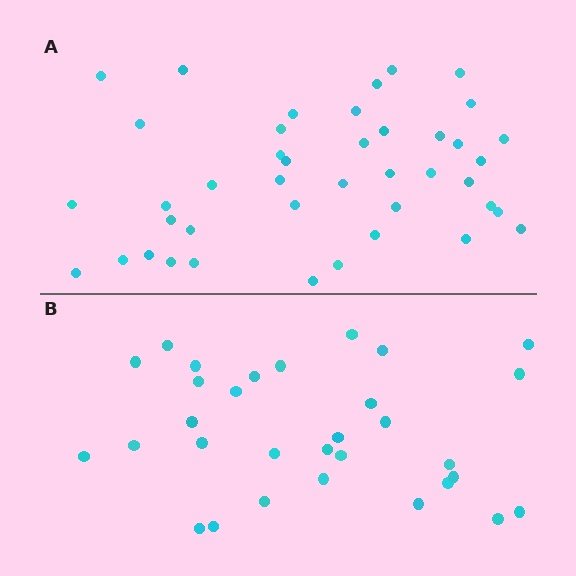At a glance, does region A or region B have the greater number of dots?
Region A (the top region) has more dots.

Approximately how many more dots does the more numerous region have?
Region A has roughly 12 or so more dots than region B.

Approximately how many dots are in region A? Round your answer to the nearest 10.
About 40 dots. (The exact count is 42, which rounds to 40.)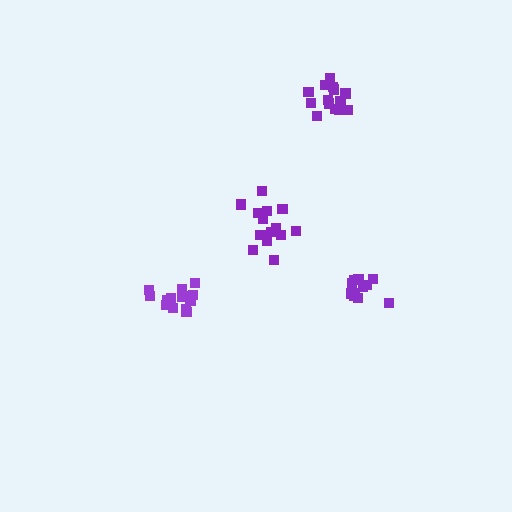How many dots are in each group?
Group 1: 16 dots, Group 2: 11 dots, Group 3: 14 dots, Group 4: 14 dots (55 total).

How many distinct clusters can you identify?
There are 4 distinct clusters.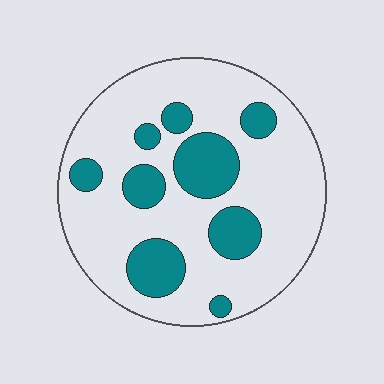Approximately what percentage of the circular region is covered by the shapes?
Approximately 25%.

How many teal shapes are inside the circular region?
9.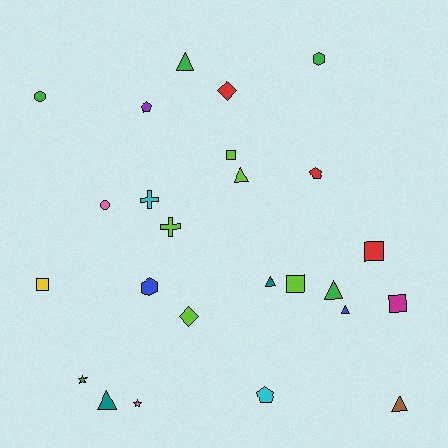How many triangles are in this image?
There are 7 triangles.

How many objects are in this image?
There are 25 objects.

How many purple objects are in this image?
There is 1 purple object.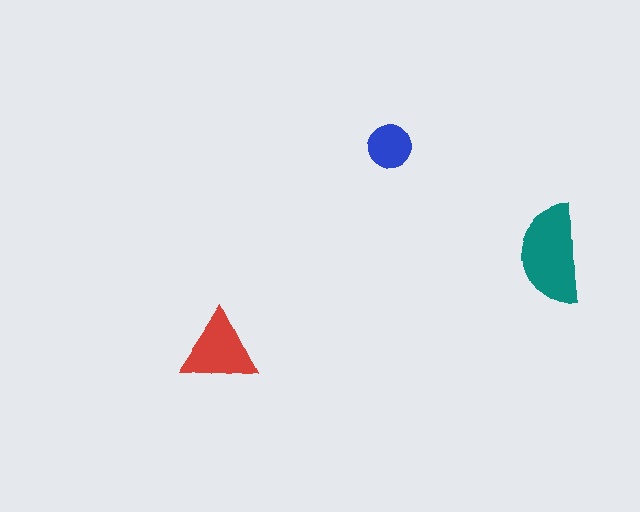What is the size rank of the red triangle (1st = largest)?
2nd.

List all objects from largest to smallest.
The teal semicircle, the red triangle, the blue circle.